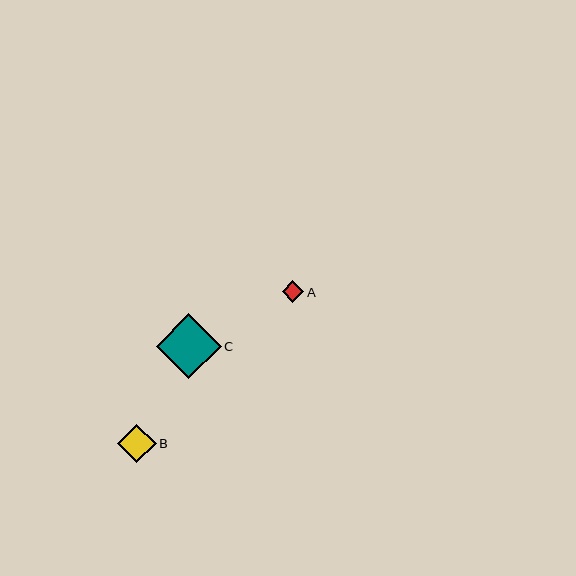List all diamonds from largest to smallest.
From largest to smallest: C, B, A.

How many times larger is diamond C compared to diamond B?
Diamond C is approximately 1.7 times the size of diamond B.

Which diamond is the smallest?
Diamond A is the smallest with a size of approximately 21 pixels.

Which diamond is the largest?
Diamond C is the largest with a size of approximately 65 pixels.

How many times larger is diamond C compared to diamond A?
Diamond C is approximately 3.0 times the size of diamond A.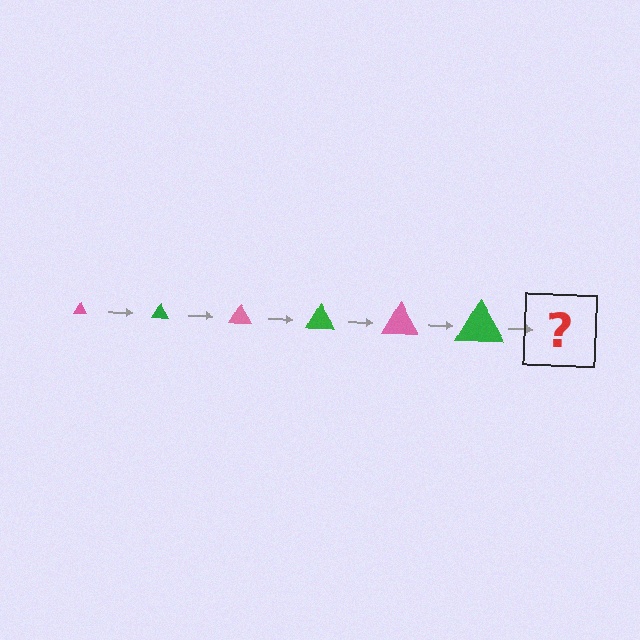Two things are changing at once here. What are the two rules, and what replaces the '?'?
The two rules are that the triangle grows larger each step and the color cycles through pink and green. The '?' should be a pink triangle, larger than the previous one.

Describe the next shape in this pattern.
It should be a pink triangle, larger than the previous one.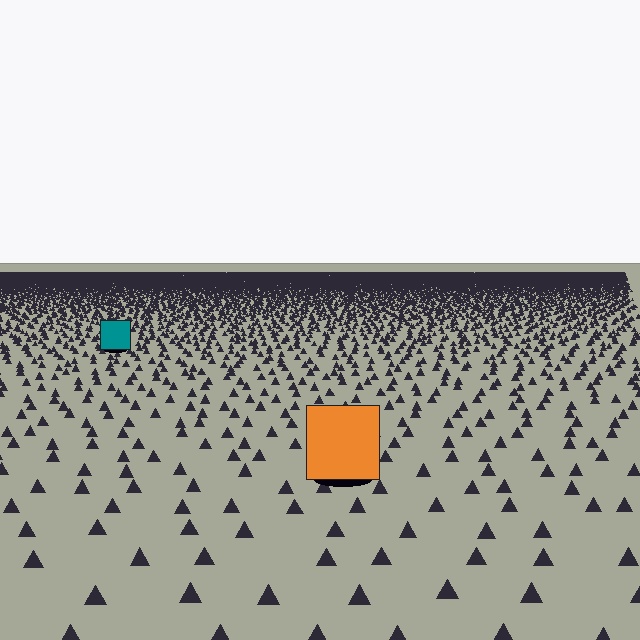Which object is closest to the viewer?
The orange square is closest. The texture marks near it are larger and more spread out.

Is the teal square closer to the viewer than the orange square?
No. The orange square is closer — you can tell from the texture gradient: the ground texture is coarser near it.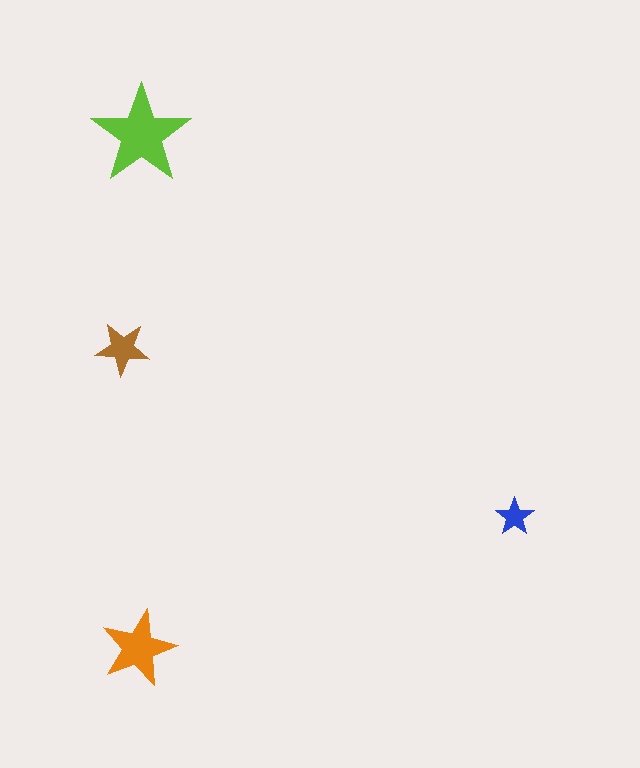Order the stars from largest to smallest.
the lime one, the orange one, the brown one, the blue one.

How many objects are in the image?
There are 4 objects in the image.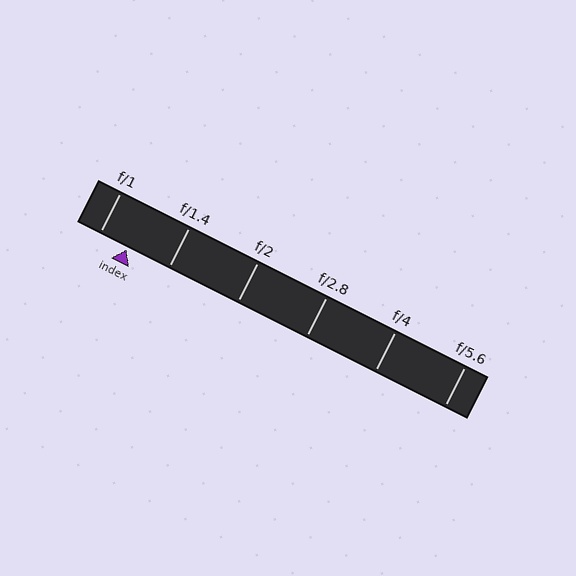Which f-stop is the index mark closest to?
The index mark is closest to f/1.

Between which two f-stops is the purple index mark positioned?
The index mark is between f/1 and f/1.4.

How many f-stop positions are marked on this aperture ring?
There are 6 f-stop positions marked.